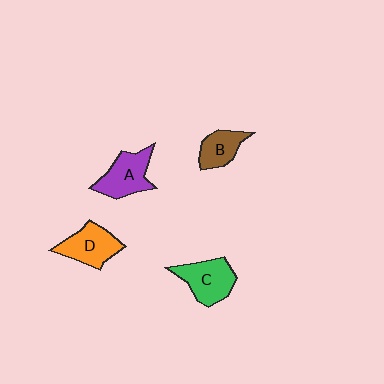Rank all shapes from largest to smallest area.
From largest to smallest: C (green), A (purple), D (orange), B (brown).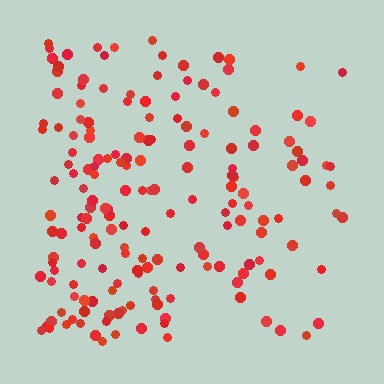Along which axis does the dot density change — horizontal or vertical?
Horizontal.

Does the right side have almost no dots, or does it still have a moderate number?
Still a moderate number, just noticeably fewer than the left.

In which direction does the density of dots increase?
From right to left, with the left side densest.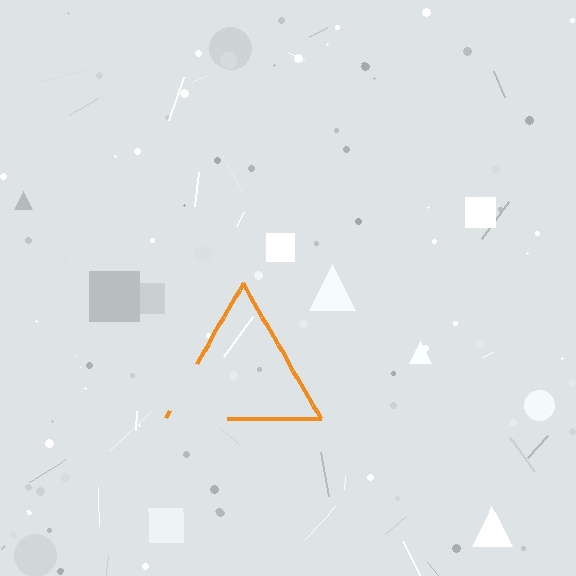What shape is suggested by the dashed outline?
The dashed outline suggests a triangle.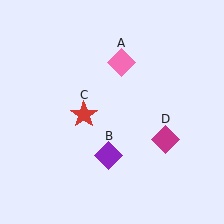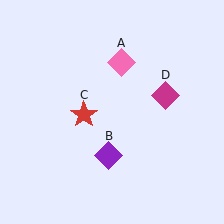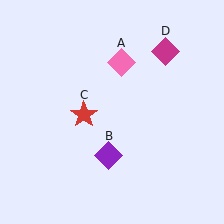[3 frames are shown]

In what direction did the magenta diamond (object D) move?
The magenta diamond (object D) moved up.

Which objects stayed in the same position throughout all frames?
Pink diamond (object A) and purple diamond (object B) and red star (object C) remained stationary.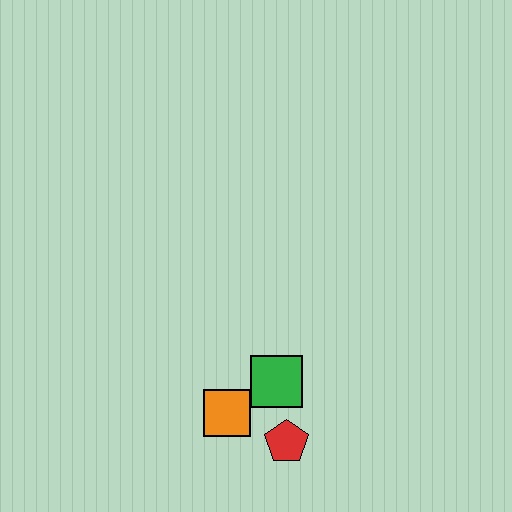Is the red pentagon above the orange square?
No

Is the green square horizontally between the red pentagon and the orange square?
Yes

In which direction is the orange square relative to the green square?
The orange square is to the left of the green square.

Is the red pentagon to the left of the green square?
No